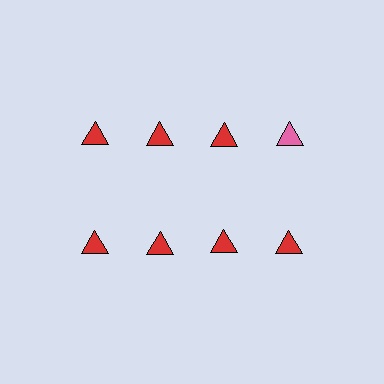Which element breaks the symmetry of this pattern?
The pink triangle in the top row, second from right column breaks the symmetry. All other shapes are red triangles.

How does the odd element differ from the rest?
It has a different color: pink instead of red.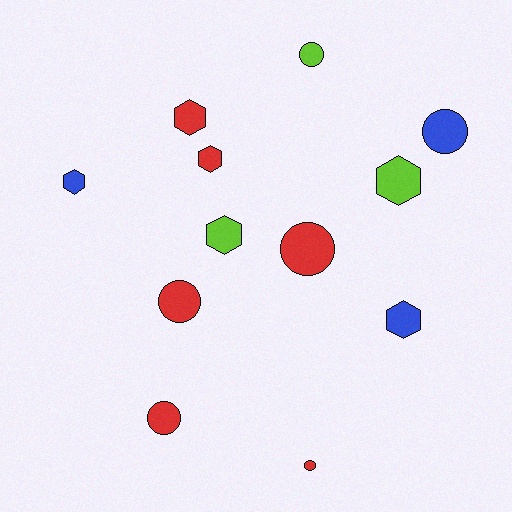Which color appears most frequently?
Red, with 6 objects.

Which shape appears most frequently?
Circle, with 6 objects.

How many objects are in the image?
There are 12 objects.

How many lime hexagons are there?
There are 2 lime hexagons.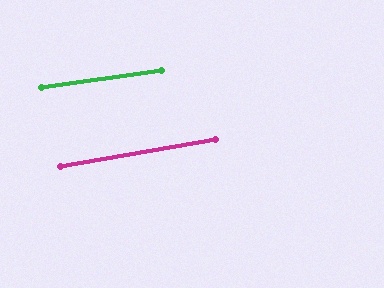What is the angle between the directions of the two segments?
Approximately 2 degrees.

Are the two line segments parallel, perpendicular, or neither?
Parallel — their directions differ by only 1.8°.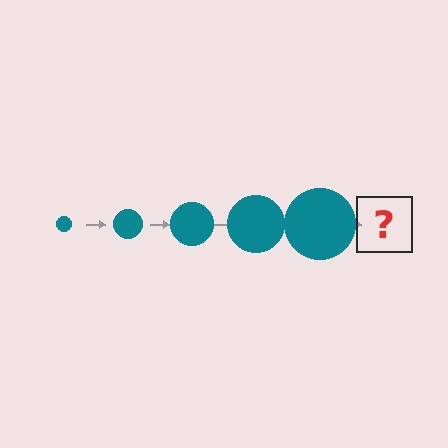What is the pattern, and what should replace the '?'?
The pattern is that the circle gets progressively larger each step. The '?' should be a teal circle, larger than the previous one.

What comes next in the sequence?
The next element should be a teal circle, larger than the previous one.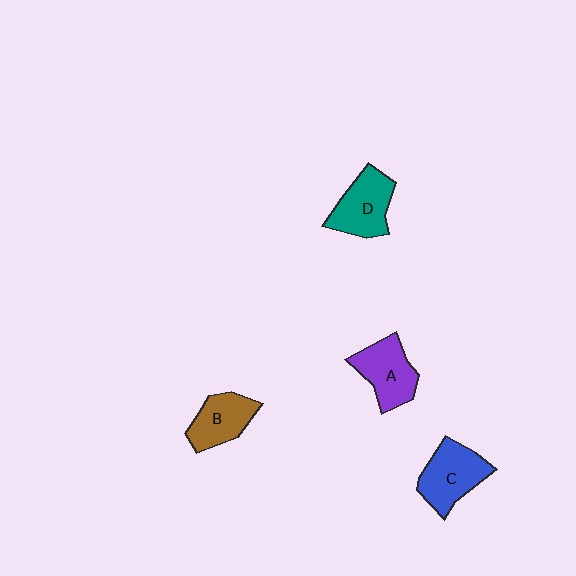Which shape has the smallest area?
Shape B (brown).